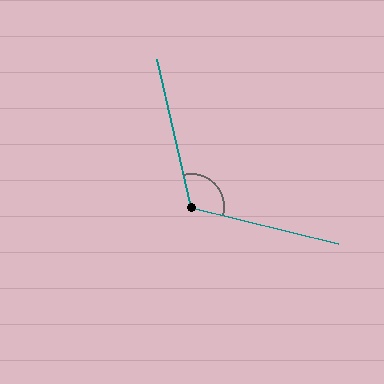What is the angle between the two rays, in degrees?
Approximately 117 degrees.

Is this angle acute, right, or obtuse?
It is obtuse.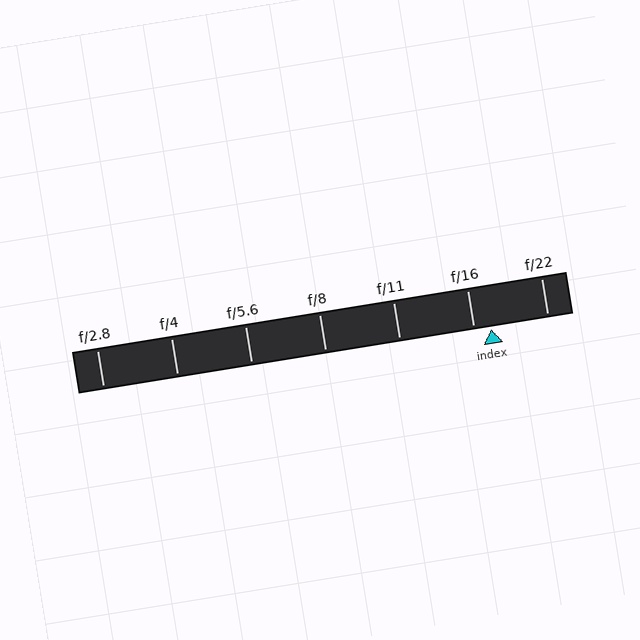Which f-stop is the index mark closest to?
The index mark is closest to f/16.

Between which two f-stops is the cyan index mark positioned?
The index mark is between f/16 and f/22.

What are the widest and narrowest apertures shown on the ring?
The widest aperture shown is f/2.8 and the narrowest is f/22.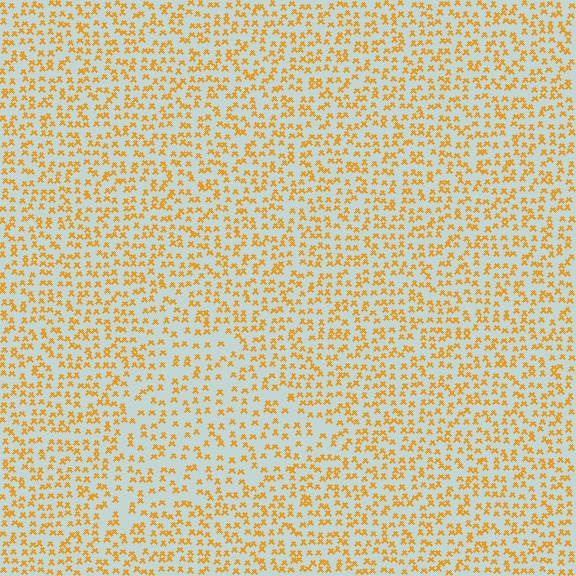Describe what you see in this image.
The image contains small orange elements arranged at two different densities. A triangle-shaped region is visible where the elements are less densely packed than the surrounding area.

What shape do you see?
I see a triangle.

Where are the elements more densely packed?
The elements are more densely packed outside the triangle boundary.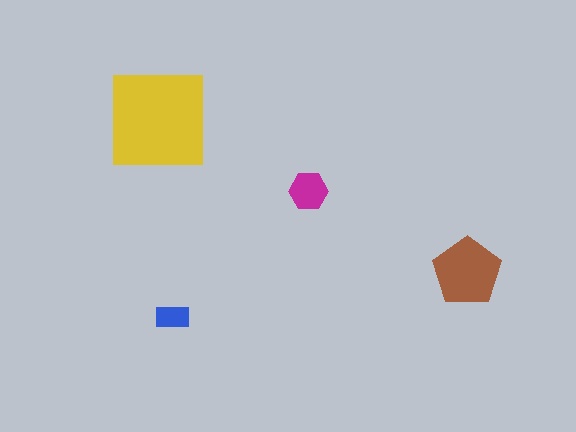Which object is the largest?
The yellow square.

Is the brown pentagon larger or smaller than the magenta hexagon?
Larger.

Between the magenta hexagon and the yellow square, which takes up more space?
The yellow square.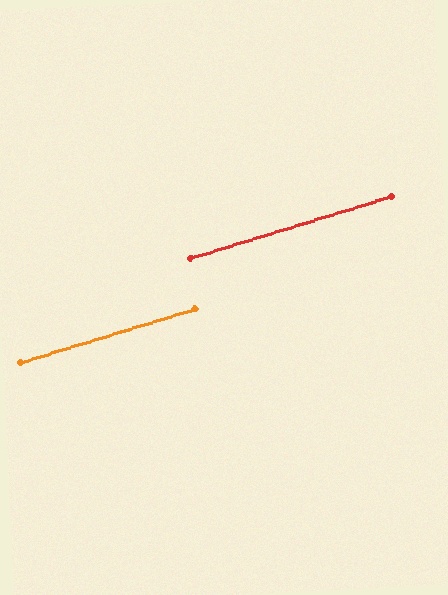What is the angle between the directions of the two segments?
Approximately 0 degrees.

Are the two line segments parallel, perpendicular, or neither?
Parallel — their directions differ by only 0.0°.